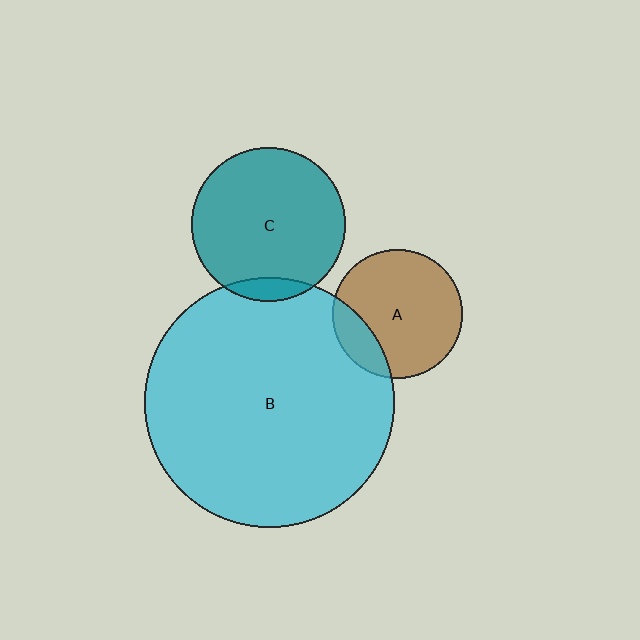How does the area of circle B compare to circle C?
Approximately 2.6 times.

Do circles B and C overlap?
Yes.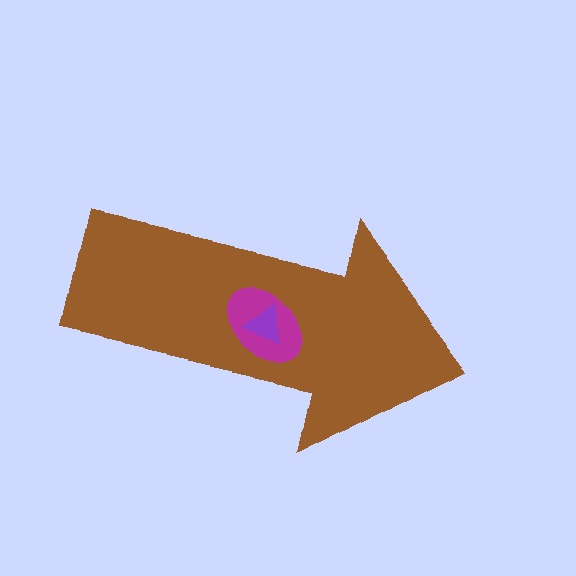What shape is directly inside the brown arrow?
The magenta ellipse.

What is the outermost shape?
The brown arrow.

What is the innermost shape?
The purple triangle.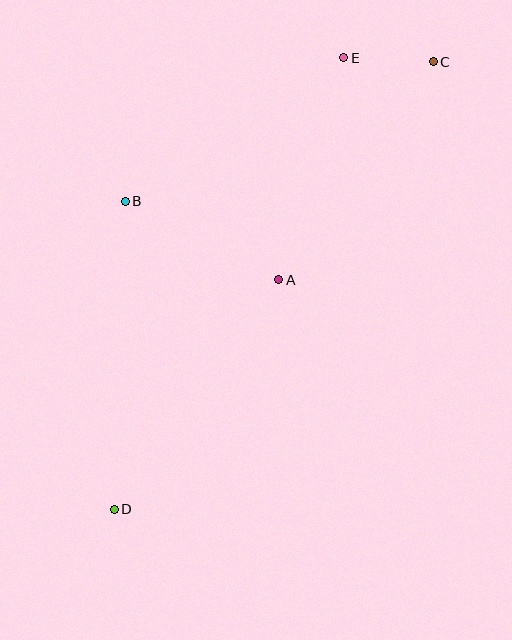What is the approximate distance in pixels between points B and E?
The distance between B and E is approximately 261 pixels.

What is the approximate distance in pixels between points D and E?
The distance between D and E is approximately 507 pixels.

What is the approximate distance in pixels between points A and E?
The distance between A and E is approximately 231 pixels.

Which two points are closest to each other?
Points C and E are closest to each other.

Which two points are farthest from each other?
Points C and D are farthest from each other.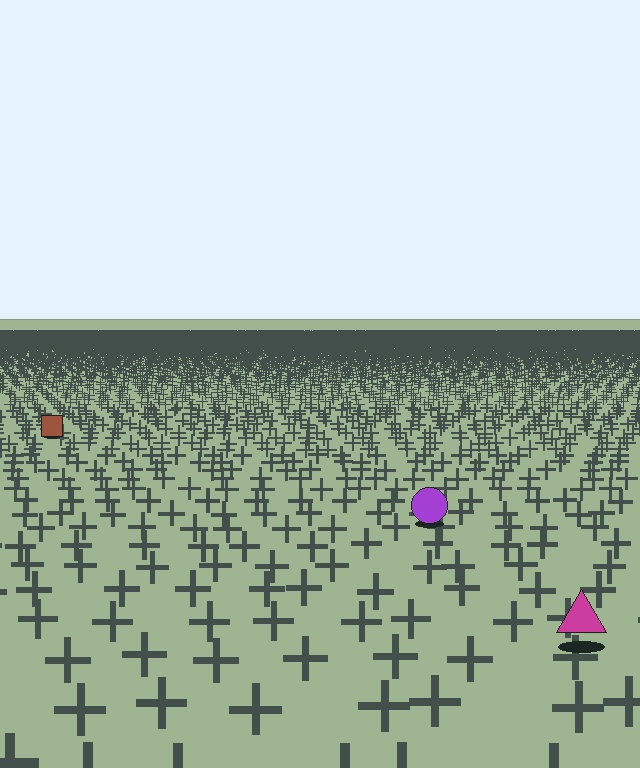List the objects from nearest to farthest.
From nearest to farthest: the magenta triangle, the purple circle, the brown square.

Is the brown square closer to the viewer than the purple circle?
No. The purple circle is closer — you can tell from the texture gradient: the ground texture is coarser near it.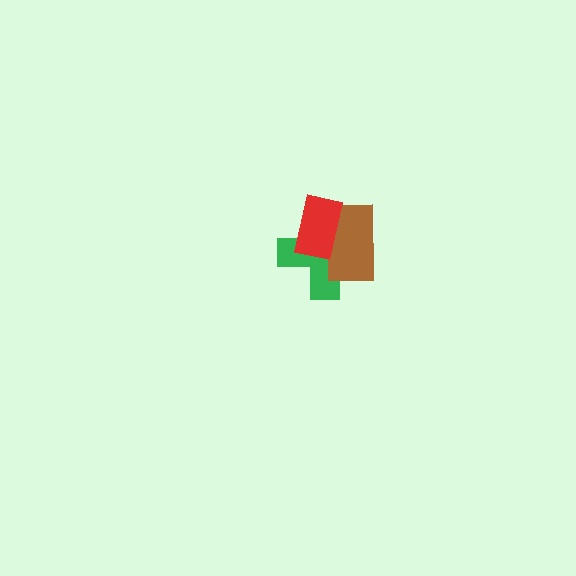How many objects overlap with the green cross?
2 objects overlap with the green cross.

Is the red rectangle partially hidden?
No, no other shape covers it.